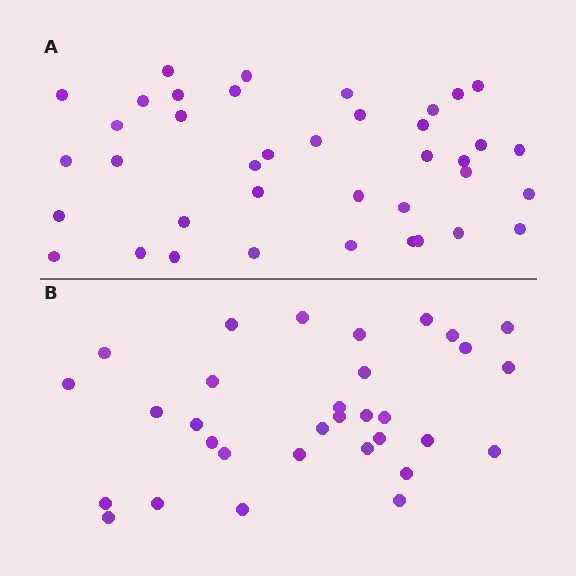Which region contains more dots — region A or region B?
Region A (the top region) has more dots.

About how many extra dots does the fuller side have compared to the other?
Region A has roughly 8 or so more dots than region B.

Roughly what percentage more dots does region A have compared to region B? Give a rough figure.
About 20% more.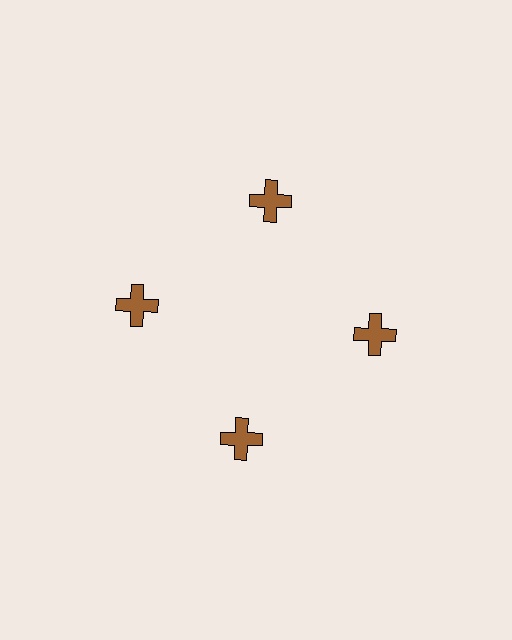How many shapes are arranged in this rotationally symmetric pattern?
There are 4 shapes, arranged in 4 groups of 1.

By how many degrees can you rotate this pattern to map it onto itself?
The pattern maps onto itself every 90 degrees of rotation.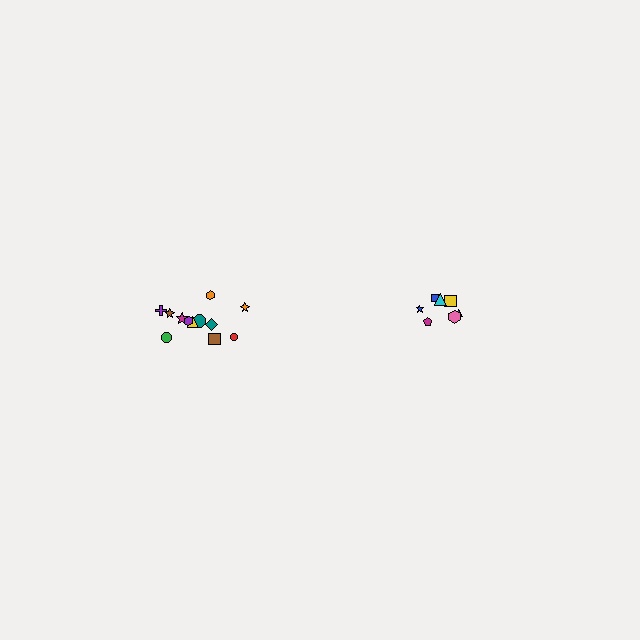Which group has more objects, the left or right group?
The left group.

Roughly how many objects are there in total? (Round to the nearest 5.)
Roughly 20 objects in total.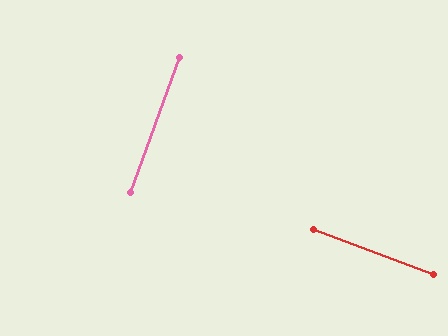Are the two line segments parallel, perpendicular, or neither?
Perpendicular — they meet at approximately 89°.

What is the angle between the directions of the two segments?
Approximately 89 degrees.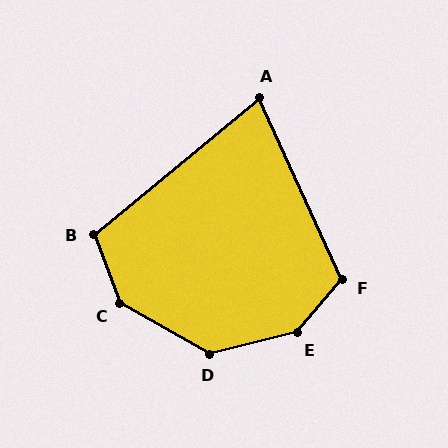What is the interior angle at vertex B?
Approximately 108 degrees (obtuse).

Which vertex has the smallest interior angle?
A, at approximately 75 degrees.